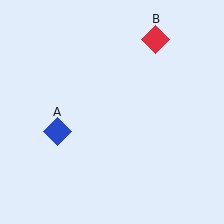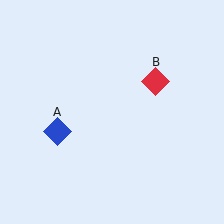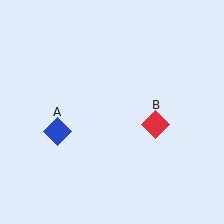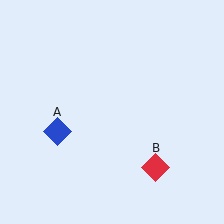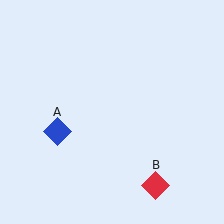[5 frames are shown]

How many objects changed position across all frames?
1 object changed position: red diamond (object B).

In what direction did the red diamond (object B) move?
The red diamond (object B) moved down.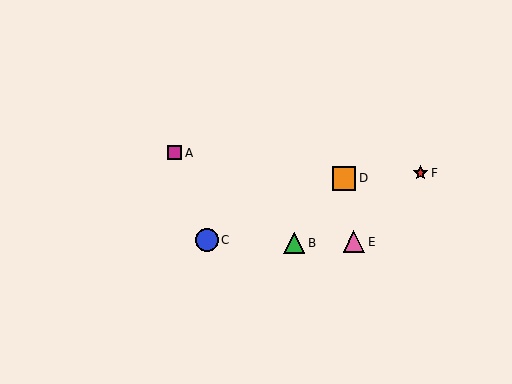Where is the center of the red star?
The center of the red star is at (421, 173).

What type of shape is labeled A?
Shape A is a magenta square.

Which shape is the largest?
The orange square (labeled D) is the largest.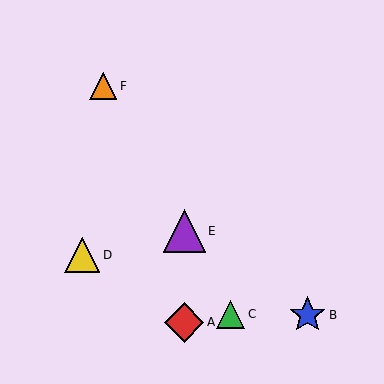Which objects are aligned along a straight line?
Objects C, E, F are aligned along a straight line.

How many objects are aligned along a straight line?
3 objects (C, E, F) are aligned along a straight line.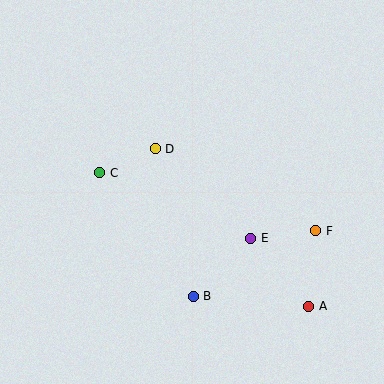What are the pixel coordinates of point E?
Point E is at (251, 238).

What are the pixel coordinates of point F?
Point F is at (316, 231).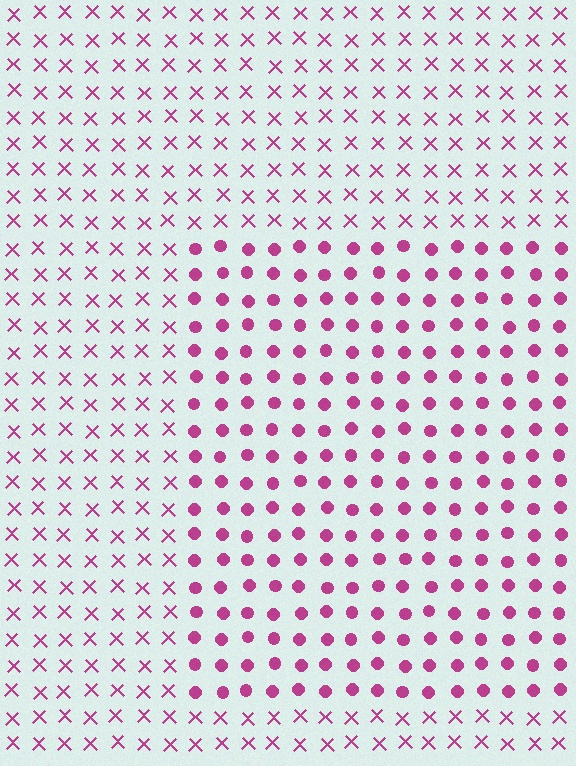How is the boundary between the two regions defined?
The boundary is defined by a change in element shape: circles inside vs. X marks outside. All elements share the same color and spacing.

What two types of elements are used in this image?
The image uses circles inside the rectangle region and X marks outside it.